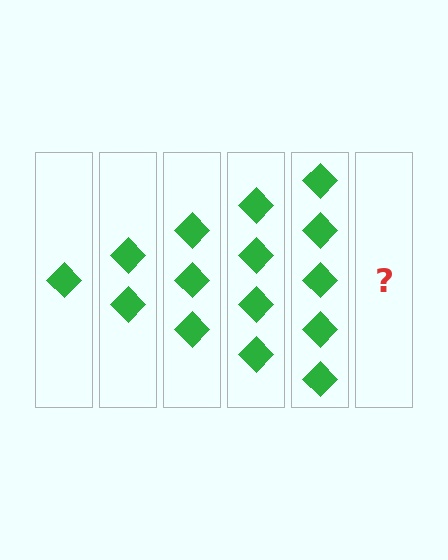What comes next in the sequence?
The next element should be 6 diamonds.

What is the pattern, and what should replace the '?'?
The pattern is that each step adds one more diamond. The '?' should be 6 diamonds.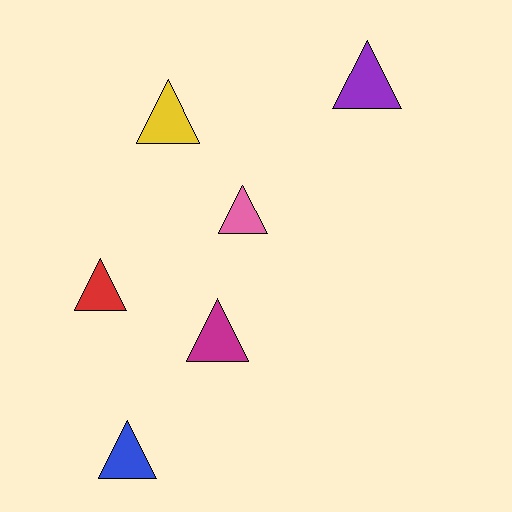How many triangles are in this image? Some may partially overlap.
There are 6 triangles.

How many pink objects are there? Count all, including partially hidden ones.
There is 1 pink object.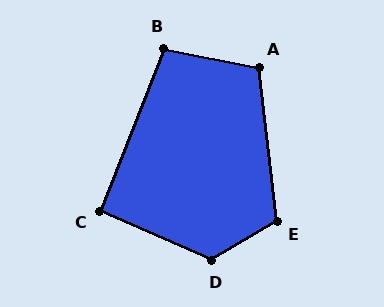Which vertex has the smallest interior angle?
C, at approximately 93 degrees.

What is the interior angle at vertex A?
Approximately 108 degrees (obtuse).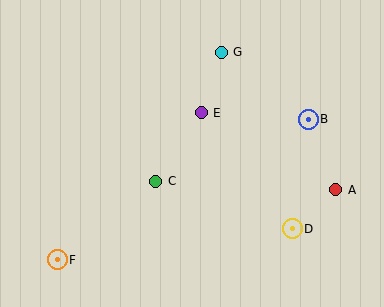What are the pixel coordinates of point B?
Point B is at (308, 119).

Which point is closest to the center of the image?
Point E at (201, 113) is closest to the center.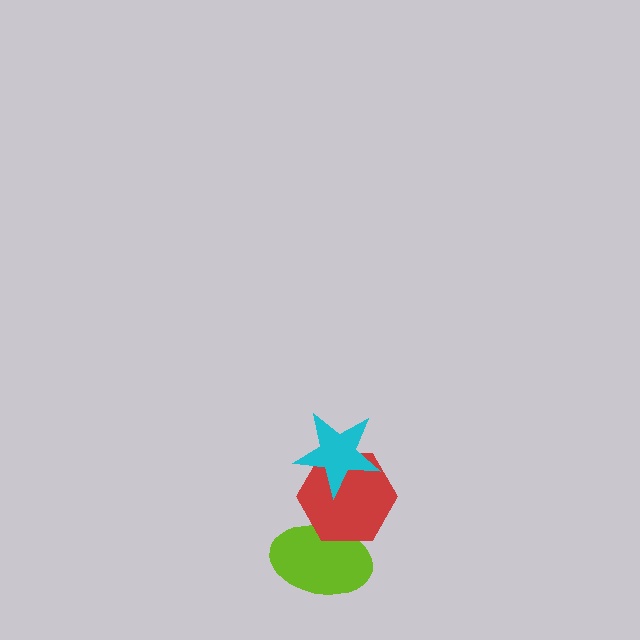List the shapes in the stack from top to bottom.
From top to bottom: the cyan star, the red hexagon, the lime ellipse.